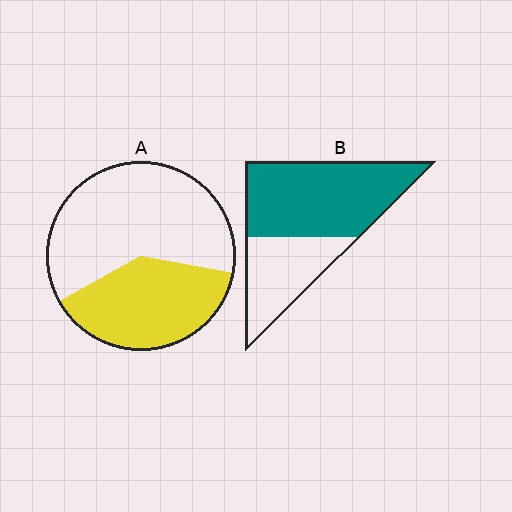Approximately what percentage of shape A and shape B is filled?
A is approximately 40% and B is approximately 65%.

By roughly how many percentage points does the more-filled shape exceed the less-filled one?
By roughly 25 percentage points (B over A).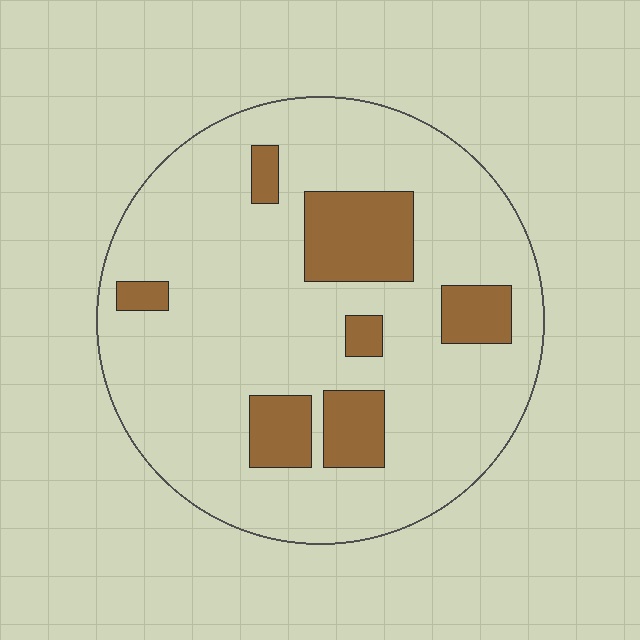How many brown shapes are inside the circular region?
7.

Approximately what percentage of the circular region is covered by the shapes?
Approximately 20%.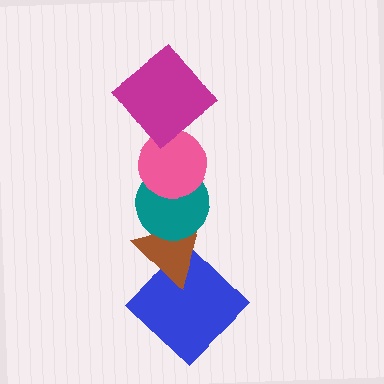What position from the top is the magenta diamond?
The magenta diamond is 1st from the top.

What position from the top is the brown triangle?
The brown triangle is 4th from the top.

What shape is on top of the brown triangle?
The teal circle is on top of the brown triangle.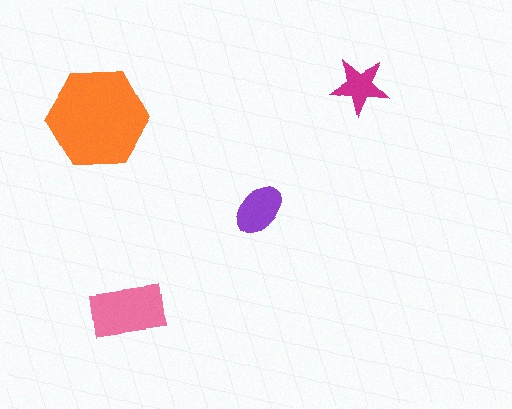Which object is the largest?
The orange hexagon.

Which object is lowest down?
The pink rectangle is bottommost.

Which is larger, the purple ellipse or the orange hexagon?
The orange hexagon.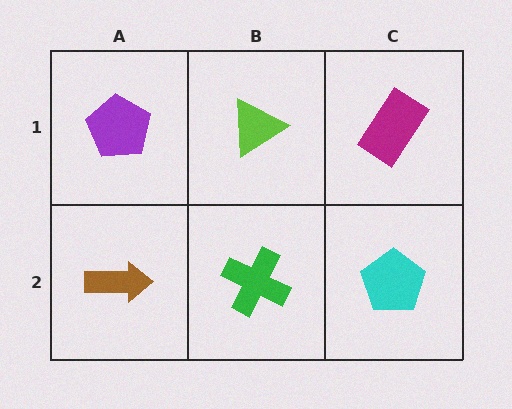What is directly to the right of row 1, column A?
A lime triangle.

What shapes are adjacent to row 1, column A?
A brown arrow (row 2, column A), a lime triangle (row 1, column B).